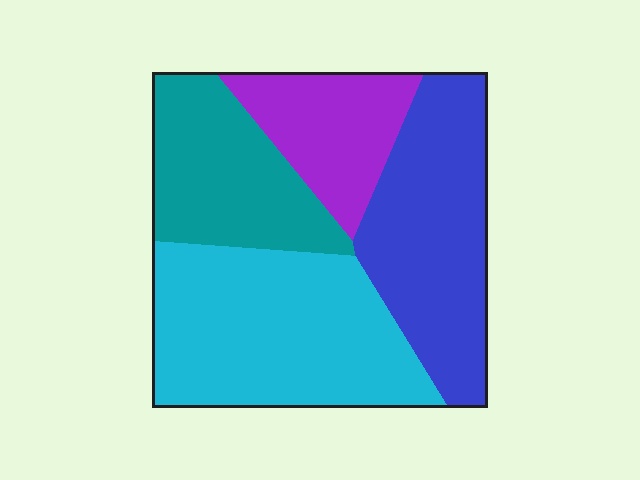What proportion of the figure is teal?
Teal takes up about one fifth (1/5) of the figure.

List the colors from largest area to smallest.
From largest to smallest: cyan, blue, teal, purple.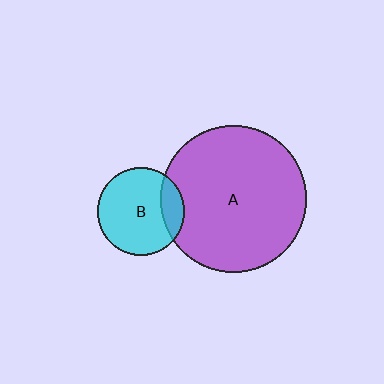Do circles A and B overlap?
Yes.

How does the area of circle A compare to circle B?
Approximately 2.8 times.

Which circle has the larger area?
Circle A (purple).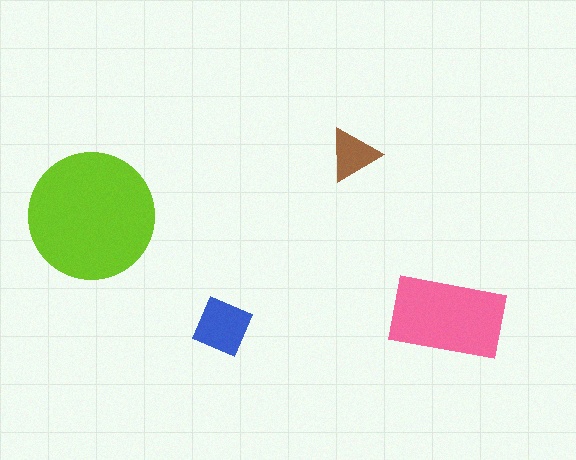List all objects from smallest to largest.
The brown triangle, the blue square, the pink rectangle, the lime circle.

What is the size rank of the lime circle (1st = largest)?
1st.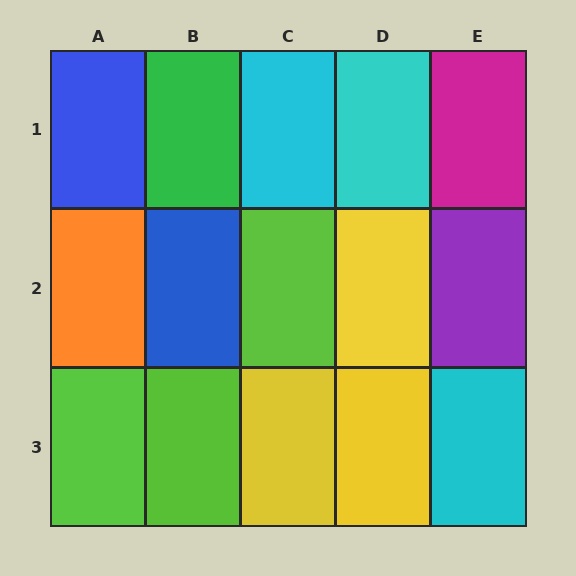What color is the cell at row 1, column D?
Cyan.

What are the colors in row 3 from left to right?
Lime, lime, yellow, yellow, cyan.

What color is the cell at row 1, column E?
Magenta.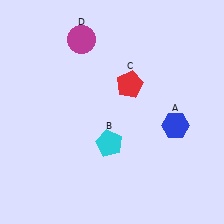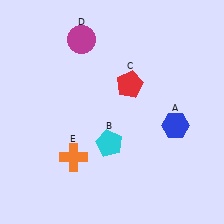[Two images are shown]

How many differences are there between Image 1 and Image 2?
There is 1 difference between the two images.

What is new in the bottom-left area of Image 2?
An orange cross (E) was added in the bottom-left area of Image 2.